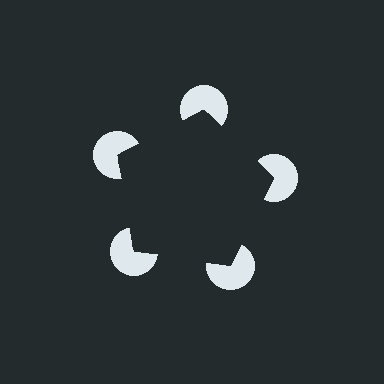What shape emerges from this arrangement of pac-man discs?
An illusory pentagon — its edges are inferred from the aligned wedge cuts in the pac-man discs, not physically drawn.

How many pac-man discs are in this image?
There are 5 — one at each vertex of the illusory pentagon.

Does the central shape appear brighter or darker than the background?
It typically appears slightly darker than the background, even though no actual brightness change is drawn.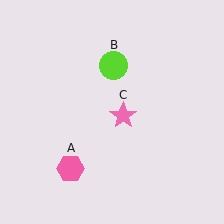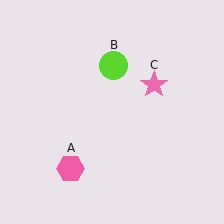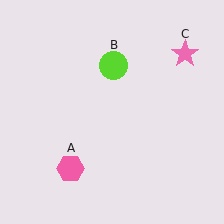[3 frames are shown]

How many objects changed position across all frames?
1 object changed position: pink star (object C).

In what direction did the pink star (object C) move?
The pink star (object C) moved up and to the right.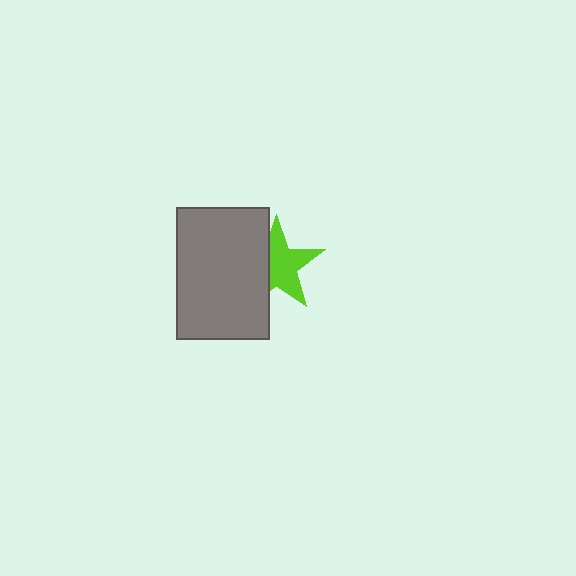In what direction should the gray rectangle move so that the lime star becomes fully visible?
The gray rectangle should move left. That is the shortest direction to clear the overlap and leave the lime star fully visible.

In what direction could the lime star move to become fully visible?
The lime star could move right. That would shift it out from behind the gray rectangle entirely.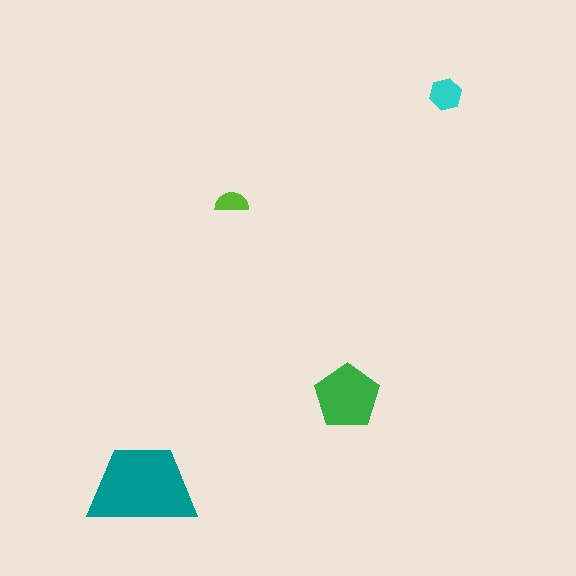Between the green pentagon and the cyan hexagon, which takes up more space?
The green pentagon.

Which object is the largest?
The teal trapezoid.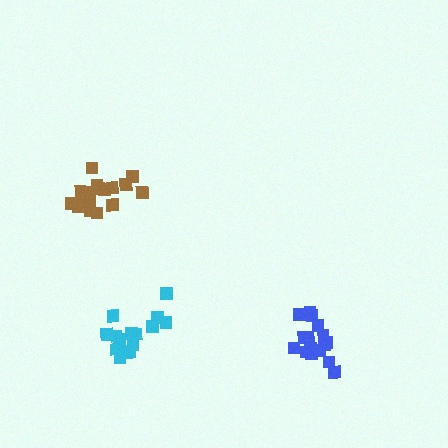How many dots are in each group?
Group 1: 16 dots, Group 2: 17 dots, Group 3: 15 dots (48 total).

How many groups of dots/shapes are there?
There are 3 groups.